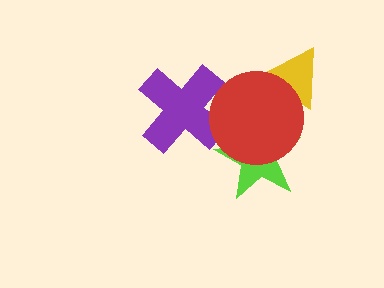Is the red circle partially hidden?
No, no other shape covers it.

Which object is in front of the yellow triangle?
The red circle is in front of the yellow triangle.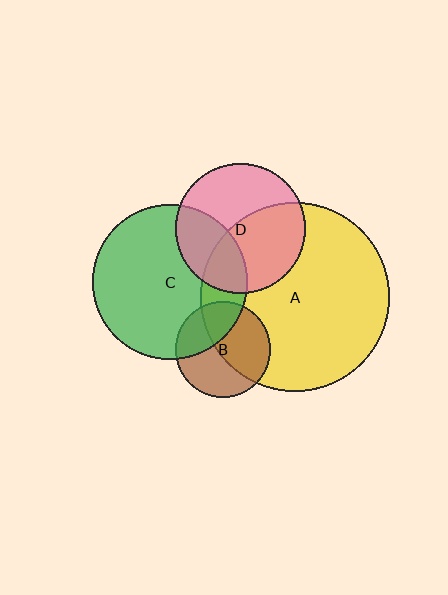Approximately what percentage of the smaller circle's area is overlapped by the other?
Approximately 30%.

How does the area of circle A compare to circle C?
Approximately 1.5 times.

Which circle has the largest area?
Circle A (yellow).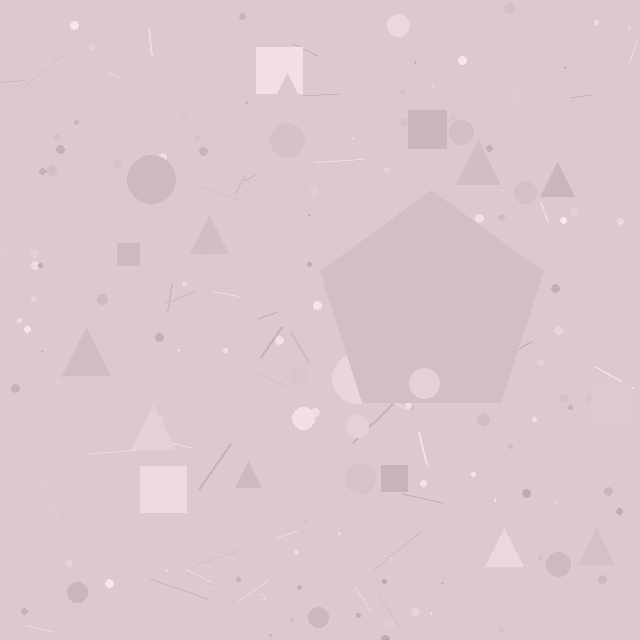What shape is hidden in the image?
A pentagon is hidden in the image.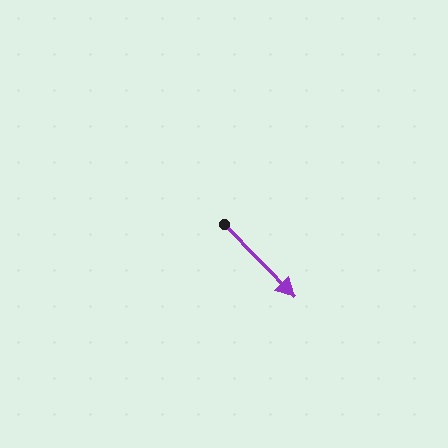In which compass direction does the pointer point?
Southeast.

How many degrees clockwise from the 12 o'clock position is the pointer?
Approximately 136 degrees.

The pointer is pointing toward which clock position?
Roughly 5 o'clock.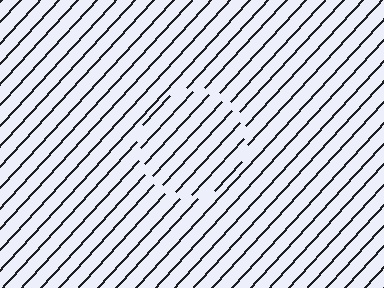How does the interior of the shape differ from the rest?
The interior of the shape contains the same grating, shifted by half a period — the contour is defined by the phase discontinuity where line-ends from the inner and outer gratings abut.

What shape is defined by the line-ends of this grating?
An illusory circle. The interior of the shape contains the same grating, shifted by half a period — the contour is defined by the phase discontinuity where line-ends from the inner and outer gratings abut.